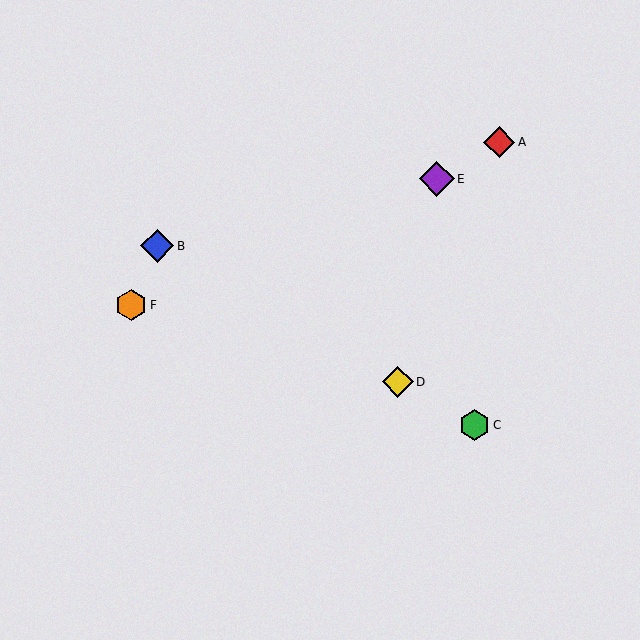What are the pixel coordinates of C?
Object C is at (474, 425).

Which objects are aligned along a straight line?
Objects B, C, D are aligned along a straight line.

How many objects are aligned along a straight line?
3 objects (B, C, D) are aligned along a straight line.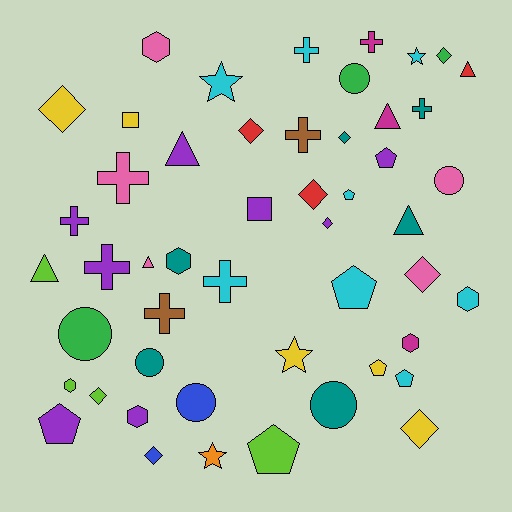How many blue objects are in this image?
There are 2 blue objects.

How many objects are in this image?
There are 50 objects.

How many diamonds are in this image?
There are 10 diamonds.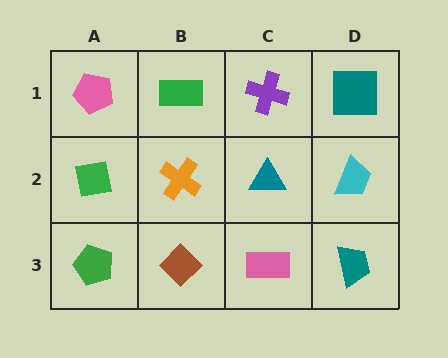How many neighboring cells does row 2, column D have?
3.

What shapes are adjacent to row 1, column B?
An orange cross (row 2, column B), a pink pentagon (row 1, column A), a purple cross (row 1, column C).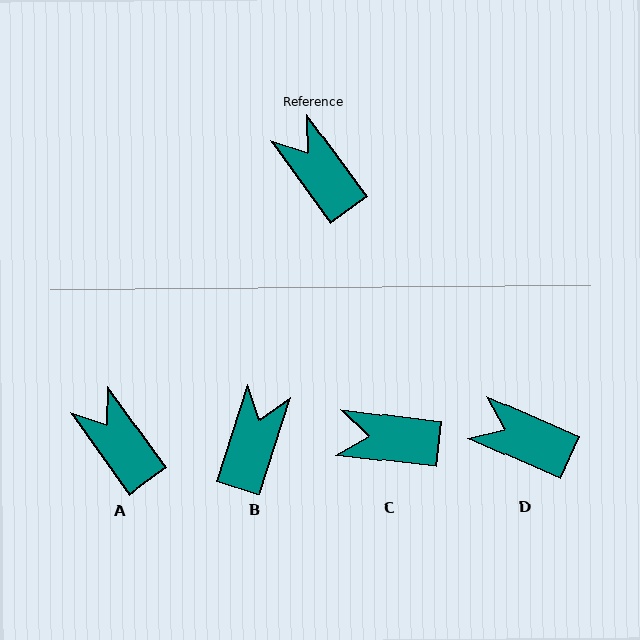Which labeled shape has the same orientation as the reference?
A.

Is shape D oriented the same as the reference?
No, it is off by about 30 degrees.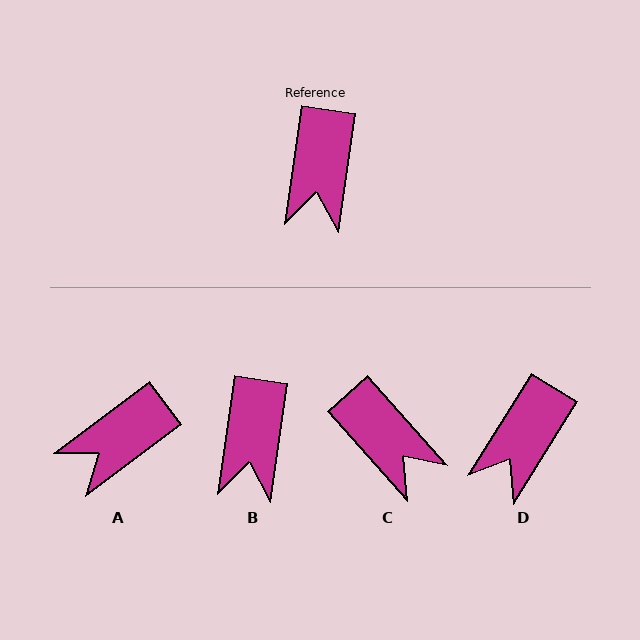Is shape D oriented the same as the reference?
No, it is off by about 24 degrees.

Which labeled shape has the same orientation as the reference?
B.